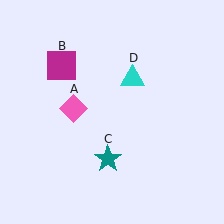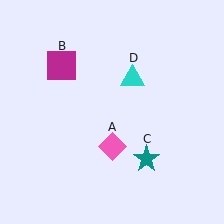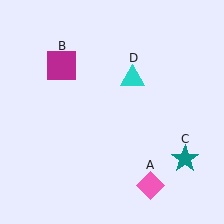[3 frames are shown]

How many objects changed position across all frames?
2 objects changed position: pink diamond (object A), teal star (object C).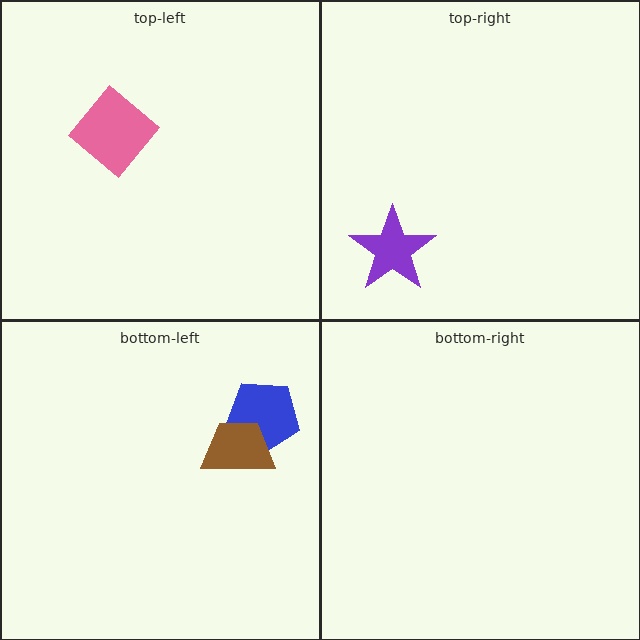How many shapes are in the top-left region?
1.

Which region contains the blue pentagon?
The bottom-left region.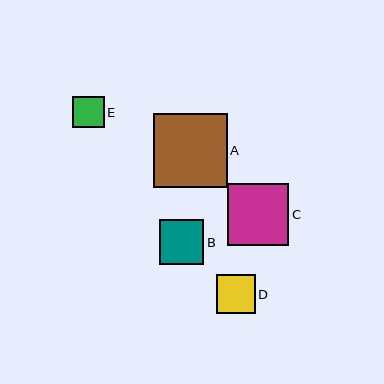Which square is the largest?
Square A is the largest with a size of approximately 74 pixels.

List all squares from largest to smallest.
From largest to smallest: A, C, B, D, E.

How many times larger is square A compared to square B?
Square A is approximately 1.7 times the size of square B.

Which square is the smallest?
Square E is the smallest with a size of approximately 31 pixels.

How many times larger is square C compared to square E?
Square C is approximately 2.0 times the size of square E.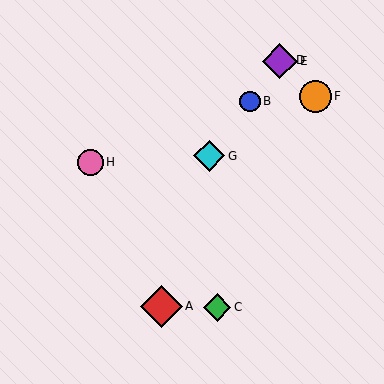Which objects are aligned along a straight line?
Objects B, D, E, G are aligned along a straight line.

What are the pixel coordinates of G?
Object G is at (209, 156).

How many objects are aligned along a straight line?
4 objects (B, D, E, G) are aligned along a straight line.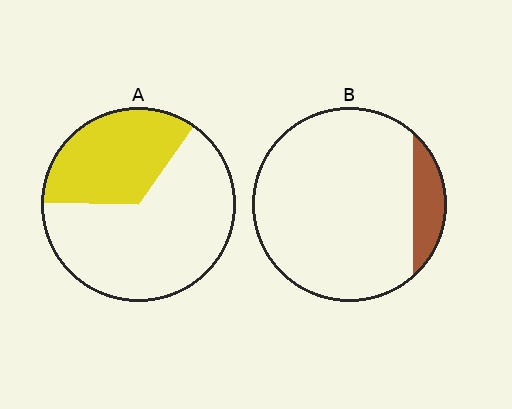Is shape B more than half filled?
No.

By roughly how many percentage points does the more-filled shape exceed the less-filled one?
By roughly 25 percentage points (A over B).